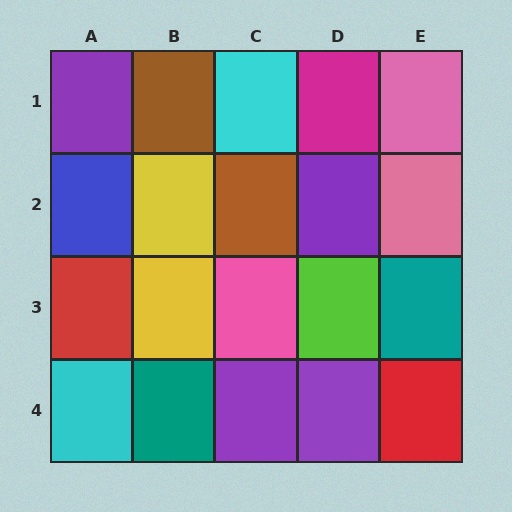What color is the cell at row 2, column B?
Yellow.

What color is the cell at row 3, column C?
Pink.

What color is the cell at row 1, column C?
Cyan.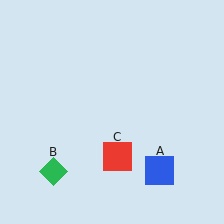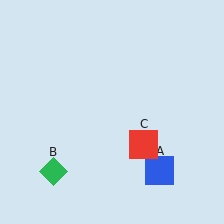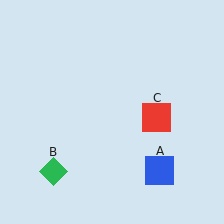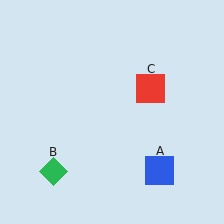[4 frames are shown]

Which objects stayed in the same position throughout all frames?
Blue square (object A) and green diamond (object B) remained stationary.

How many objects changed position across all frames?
1 object changed position: red square (object C).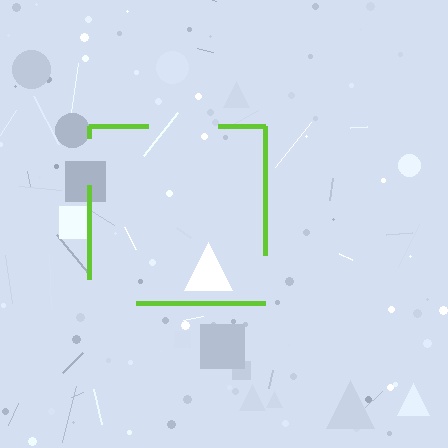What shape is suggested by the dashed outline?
The dashed outline suggests a square.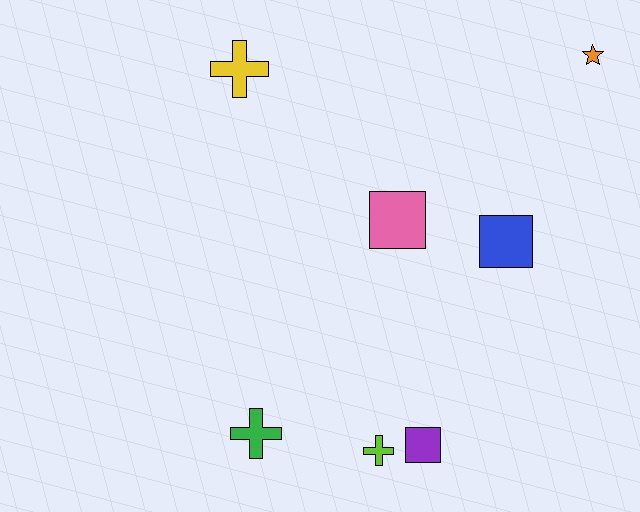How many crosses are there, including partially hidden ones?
There are 3 crosses.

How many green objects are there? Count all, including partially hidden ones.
There is 1 green object.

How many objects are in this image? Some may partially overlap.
There are 7 objects.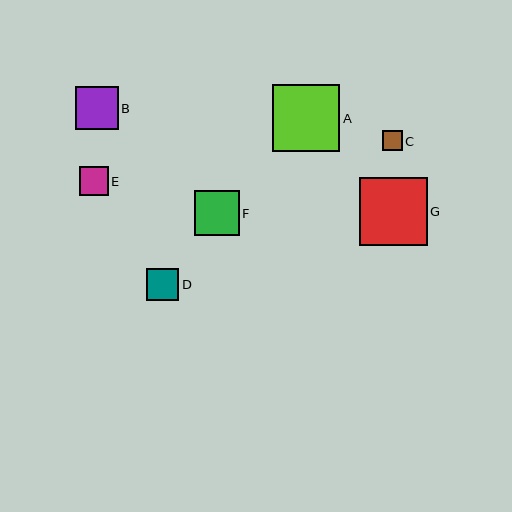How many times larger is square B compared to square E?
Square B is approximately 1.5 times the size of square E.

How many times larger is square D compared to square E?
Square D is approximately 1.1 times the size of square E.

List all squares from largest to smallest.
From largest to smallest: G, A, F, B, D, E, C.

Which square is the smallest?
Square C is the smallest with a size of approximately 20 pixels.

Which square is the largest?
Square G is the largest with a size of approximately 68 pixels.